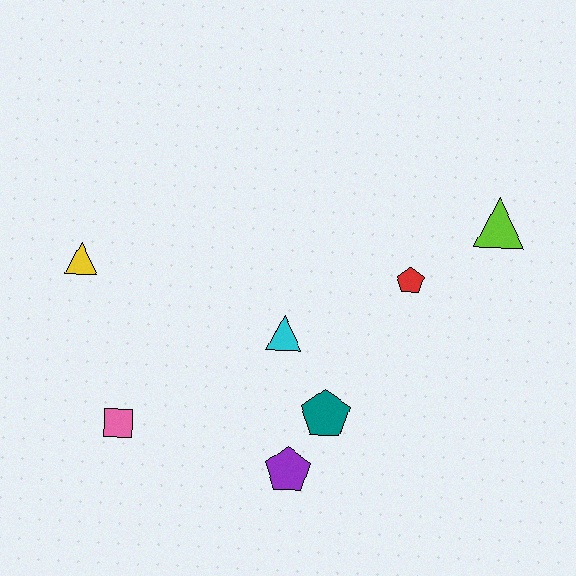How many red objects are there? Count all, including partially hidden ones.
There is 1 red object.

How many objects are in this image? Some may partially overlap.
There are 7 objects.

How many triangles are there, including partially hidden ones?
There are 3 triangles.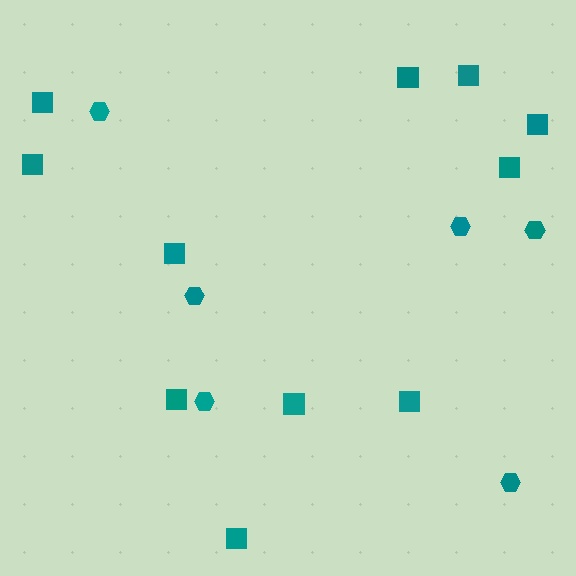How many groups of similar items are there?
There are 2 groups: one group of squares (11) and one group of hexagons (6).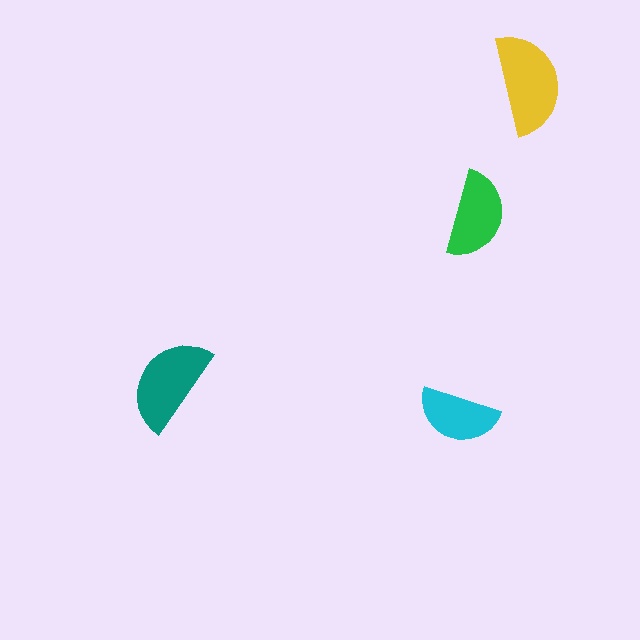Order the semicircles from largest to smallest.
the yellow one, the teal one, the green one, the cyan one.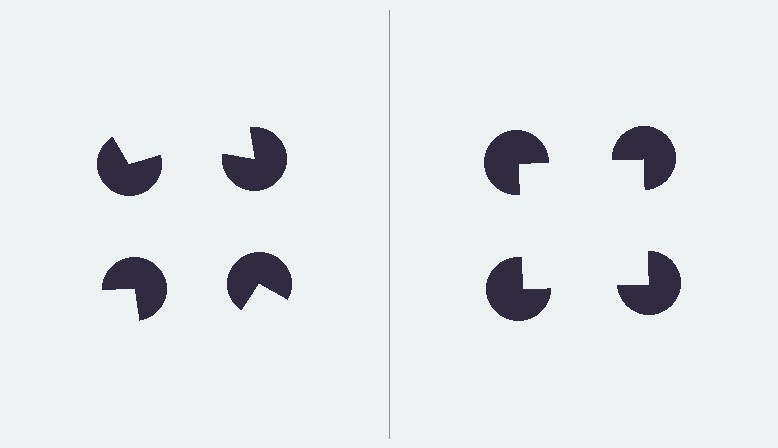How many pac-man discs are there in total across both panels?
8 — 4 on each side.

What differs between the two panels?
The pac-man discs are positioned identically on both sides; only the wedge orientations differ. On the right they align to a square; on the left they are misaligned.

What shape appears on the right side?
An illusory square.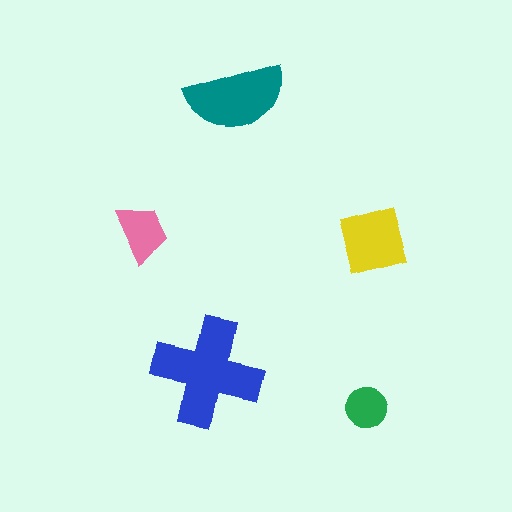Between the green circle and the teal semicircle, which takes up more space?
The teal semicircle.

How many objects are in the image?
There are 5 objects in the image.